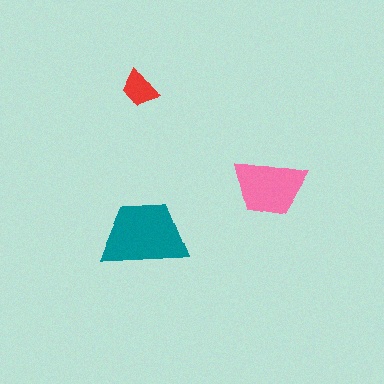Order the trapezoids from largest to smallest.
the teal one, the pink one, the red one.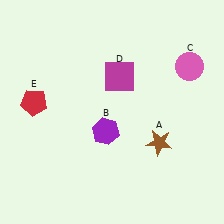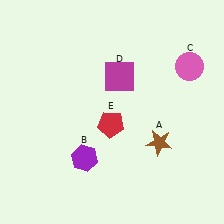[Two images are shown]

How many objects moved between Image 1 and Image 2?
2 objects moved between the two images.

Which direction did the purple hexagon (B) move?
The purple hexagon (B) moved down.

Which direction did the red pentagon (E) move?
The red pentagon (E) moved right.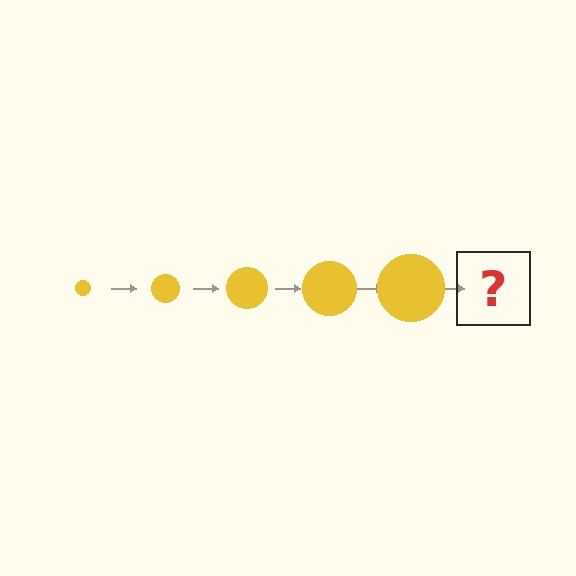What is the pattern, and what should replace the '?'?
The pattern is that the circle gets progressively larger each step. The '?' should be a yellow circle, larger than the previous one.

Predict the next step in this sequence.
The next step is a yellow circle, larger than the previous one.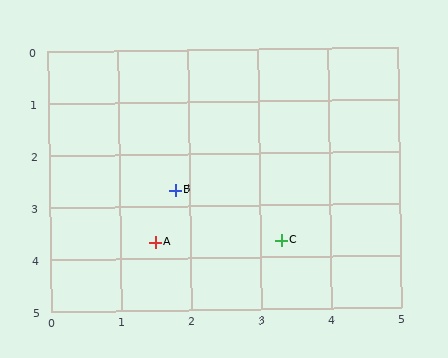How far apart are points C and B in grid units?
Points C and B are about 1.8 grid units apart.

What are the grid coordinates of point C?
Point C is at approximately (3.3, 3.7).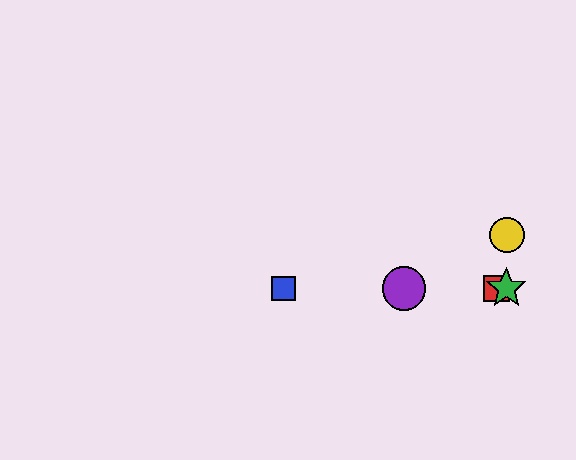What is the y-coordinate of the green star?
The green star is at y≈288.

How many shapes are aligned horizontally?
4 shapes (the red square, the blue square, the green star, the purple circle) are aligned horizontally.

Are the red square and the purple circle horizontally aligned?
Yes, both are at y≈288.